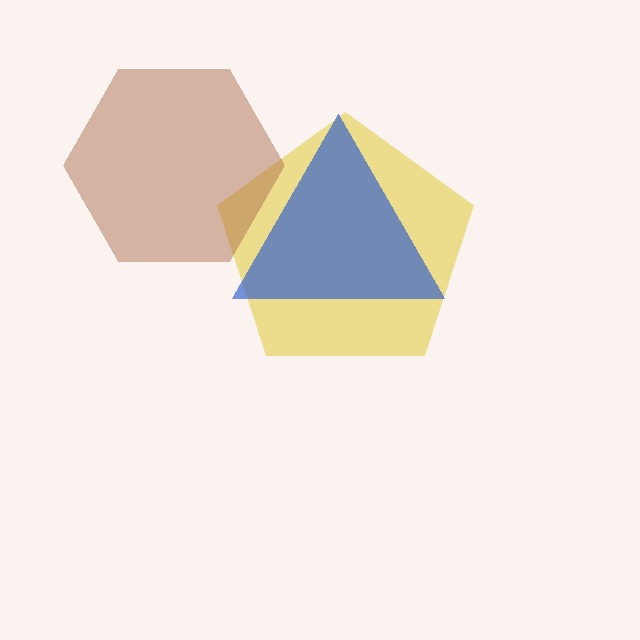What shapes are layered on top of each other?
The layered shapes are: a yellow pentagon, a blue triangle, a brown hexagon.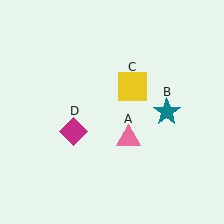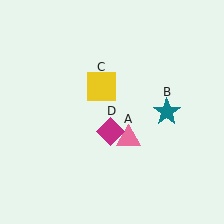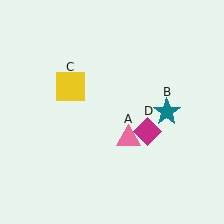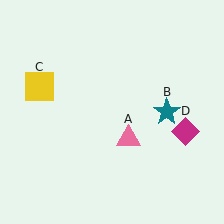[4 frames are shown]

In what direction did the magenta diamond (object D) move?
The magenta diamond (object D) moved right.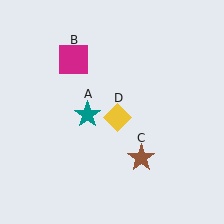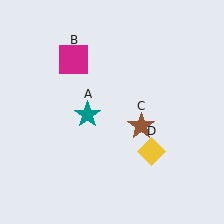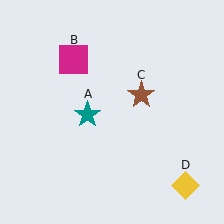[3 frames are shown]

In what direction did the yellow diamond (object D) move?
The yellow diamond (object D) moved down and to the right.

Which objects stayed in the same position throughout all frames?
Teal star (object A) and magenta square (object B) remained stationary.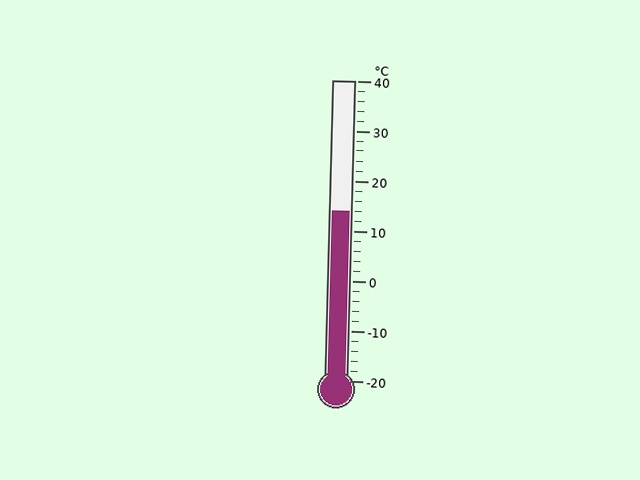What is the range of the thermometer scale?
The thermometer scale ranges from -20°C to 40°C.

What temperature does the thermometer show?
The thermometer shows approximately 14°C.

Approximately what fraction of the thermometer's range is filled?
The thermometer is filled to approximately 55% of its range.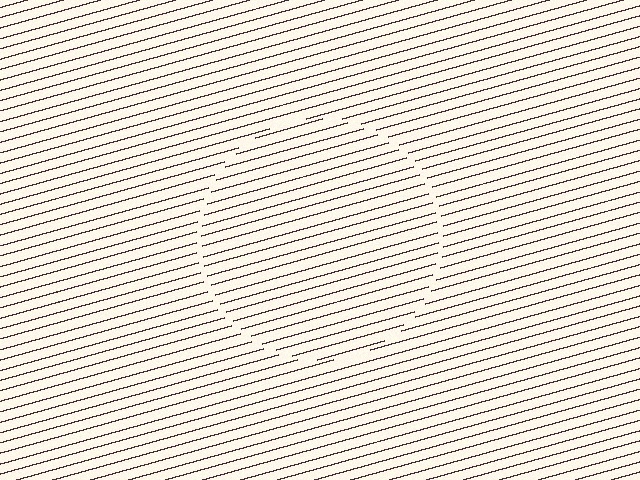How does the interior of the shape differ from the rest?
The interior of the shape contains the same grating, shifted by half a period — the contour is defined by the phase discontinuity where line-ends from the inner and outer gratings abut.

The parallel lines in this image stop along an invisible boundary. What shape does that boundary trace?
An illusory circle. The interior of the shape contains the same grating, shifted by half a period — the contour is defined by the phase discontinuity where line-ends from the inner and outer gratings abut.